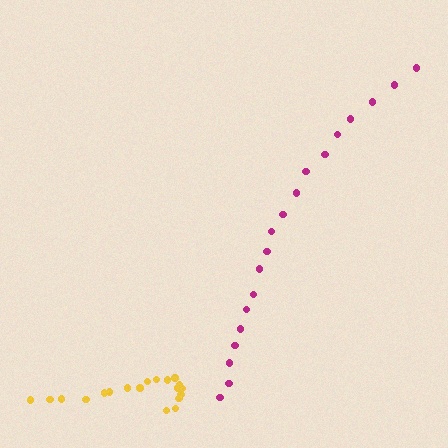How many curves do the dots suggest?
There are 2 distinct paths.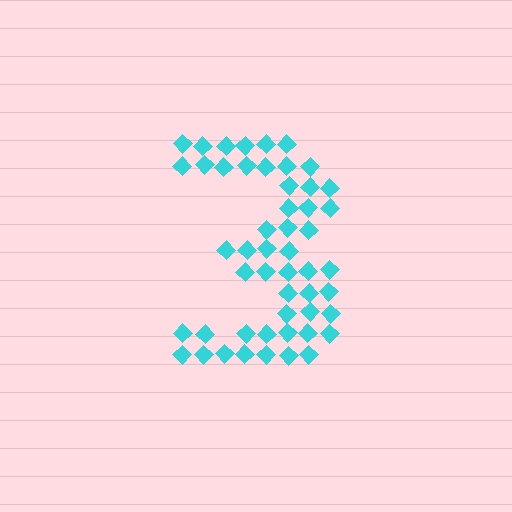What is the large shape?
The large shape is the digit 3.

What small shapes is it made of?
It is made of small diamonds.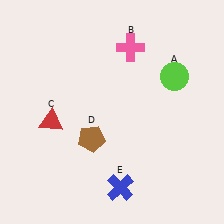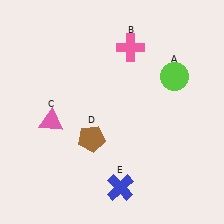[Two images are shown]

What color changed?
The triangle (C) changed from red in Image 1 to pink in Image 2.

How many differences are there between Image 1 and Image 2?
There is 1 difference between the two images.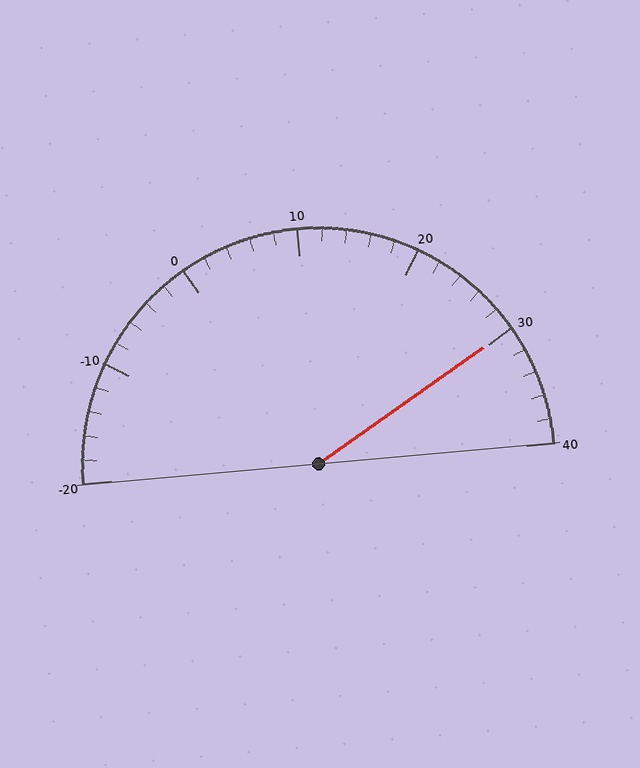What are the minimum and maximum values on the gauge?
The gauge ranges from -20 to 40.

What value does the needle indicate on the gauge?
The needle indicates approximately 30.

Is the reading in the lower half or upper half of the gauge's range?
The reading is in the upper half of the range (-20 to 40).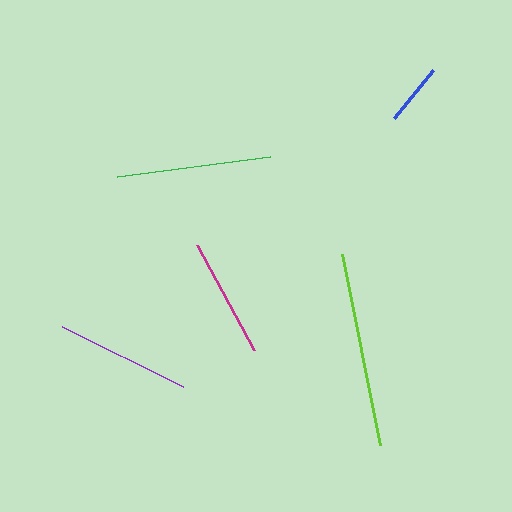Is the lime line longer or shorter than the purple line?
The lime line is longer than the purple line.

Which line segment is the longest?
The lime line is the longest at approximately 195 pixels.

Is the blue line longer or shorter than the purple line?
The purple line is longer than the blue line.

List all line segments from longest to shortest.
From longest to shortest: lime, green, purple, magenta, blue.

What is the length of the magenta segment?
The magenta segment is approximately 119 pixels long.